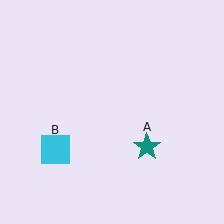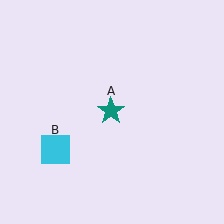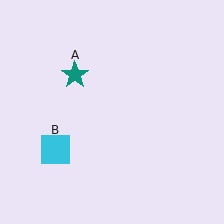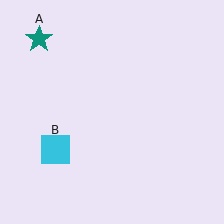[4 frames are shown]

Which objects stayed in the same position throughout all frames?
Cyan square (object B) remained stationary.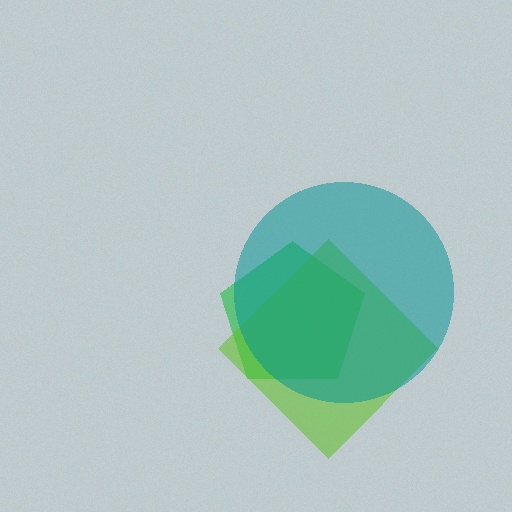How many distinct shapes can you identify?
There are 3 distinct shapes: a green pentagon, a lime diamond, a teal circle.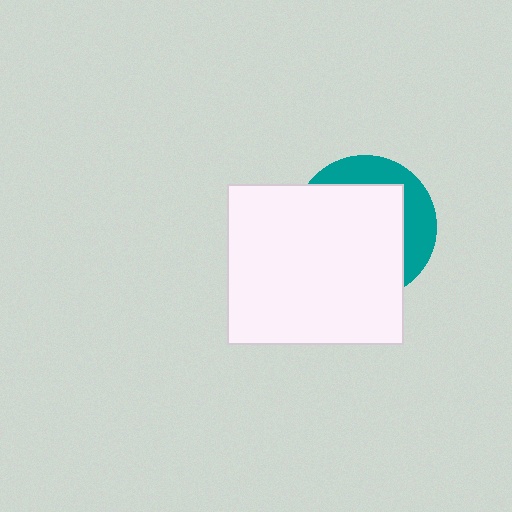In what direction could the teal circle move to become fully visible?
The teal circle could move toward the upper-right. That would shift it out from behind the white rectangle entirely.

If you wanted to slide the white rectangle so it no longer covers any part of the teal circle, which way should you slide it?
Slide it toward the lower-left — that is the most direct way to separate the two shapes.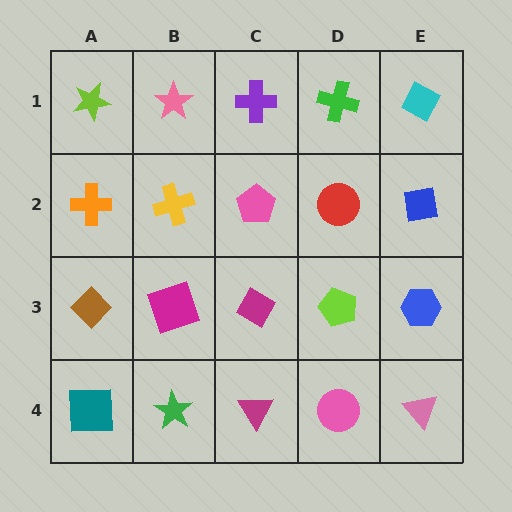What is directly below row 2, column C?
A magenta diamond.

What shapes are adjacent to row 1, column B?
A yellow cross (row 2, column B), a lime star (row 1, column A), a purple cross (row 1, column C).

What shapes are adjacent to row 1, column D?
A red circle (row 2, column D), a purple cross (row 1, column C), a cyan diamond (row 1, column E).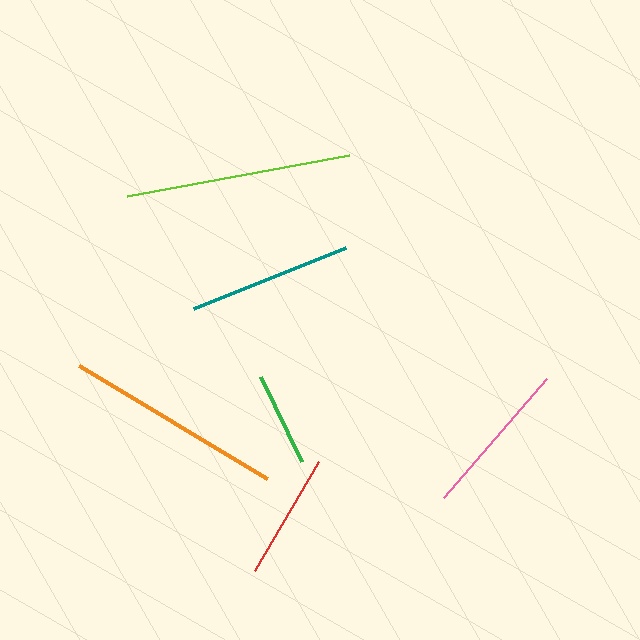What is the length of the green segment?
The green segment is approximately 94 pixels long.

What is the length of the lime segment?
The lime segment is approximately 225 pixels long.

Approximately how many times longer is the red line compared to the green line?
The red line is approximately 1.3 times the length of the green line.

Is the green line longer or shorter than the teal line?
The teal line is longer than the green line.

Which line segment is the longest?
The lime line is the longest at approximately 225 pixels.